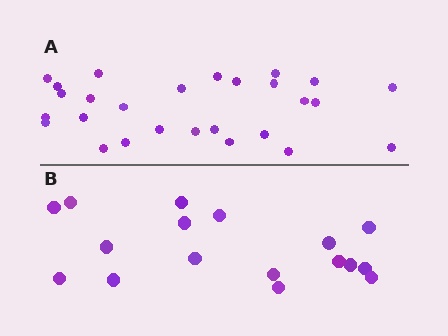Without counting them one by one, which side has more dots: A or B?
Region A (the top region) has more dots.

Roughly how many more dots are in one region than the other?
Region A has roughly 10 or so more dots than region B.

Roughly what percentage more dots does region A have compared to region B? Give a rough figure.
About 60% more.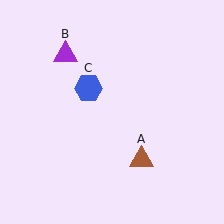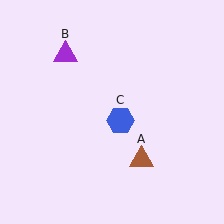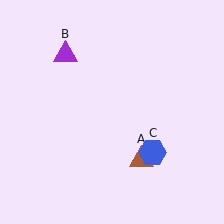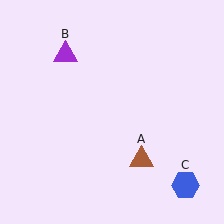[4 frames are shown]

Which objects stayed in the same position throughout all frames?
Brown triangle (object A) and purple triangle (object B) remained stationary.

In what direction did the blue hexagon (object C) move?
The blue hexagon (object C) moved down and to the right.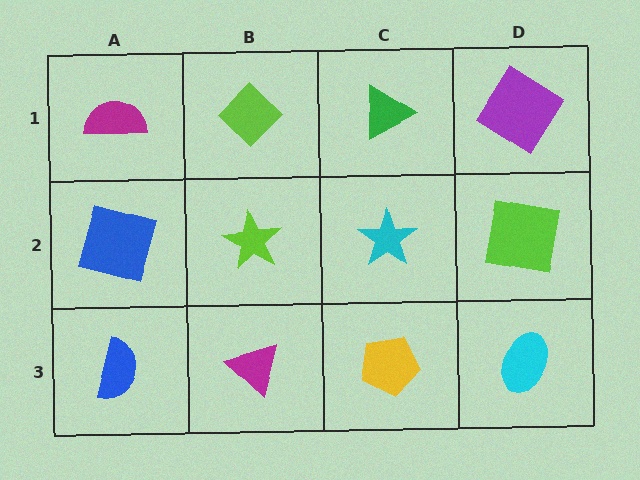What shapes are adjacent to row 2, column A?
A magenta semicircle (row 1, column A), a blue semicircle (row 3, column A), a lime star (row 2, column B).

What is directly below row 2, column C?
A yellow pentagon.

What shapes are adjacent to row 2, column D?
A purple diamond (row 1, column D), a cyan ellipse (row 3, column D), a cyan star (row 2, column C).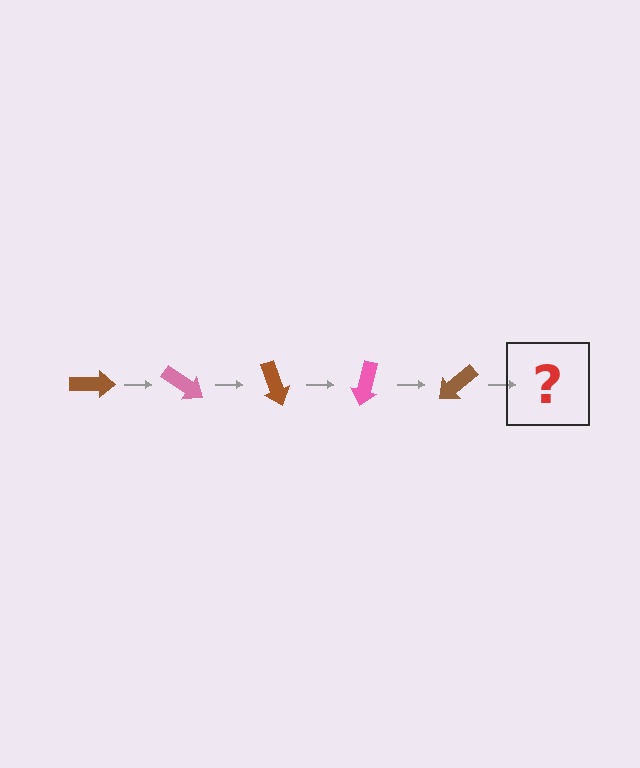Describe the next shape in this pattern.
It should be a pink arrow, rotated 175 degrees from the start.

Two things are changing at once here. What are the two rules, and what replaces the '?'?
The two rules are that it rotates 35 degrees each step and the color cycles through brown and pink. The '?' should be a pink arrow, rotated 175 degrees from the start.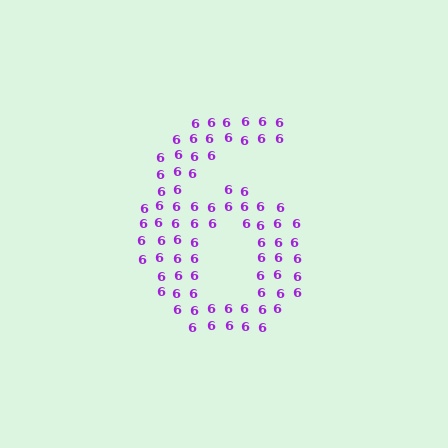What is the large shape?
The large shape is the digit 6.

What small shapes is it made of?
It is made of small digit 6's.